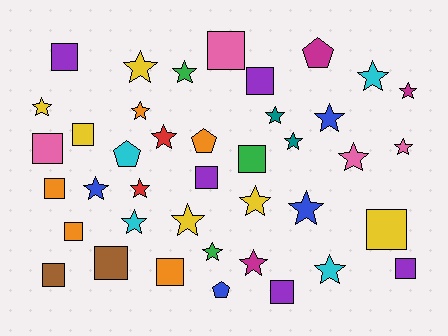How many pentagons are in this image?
There are 4 pentagons.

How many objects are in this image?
There are 40 objects.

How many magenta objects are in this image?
There are 3 magenta objects.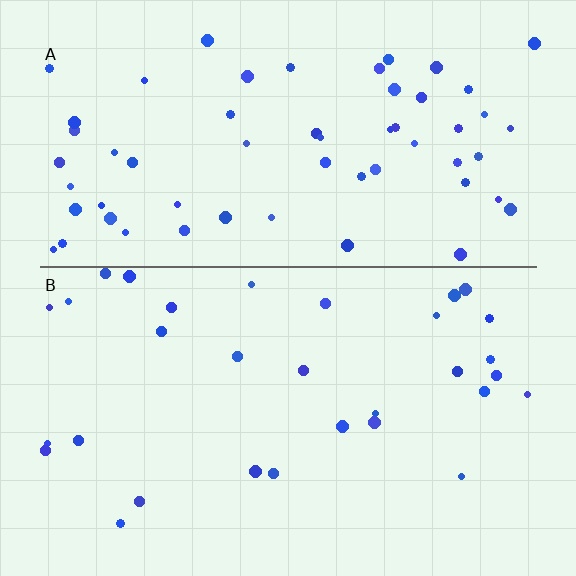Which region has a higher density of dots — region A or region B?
A (the top).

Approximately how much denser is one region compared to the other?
Approximately 1.9× — region A over region B.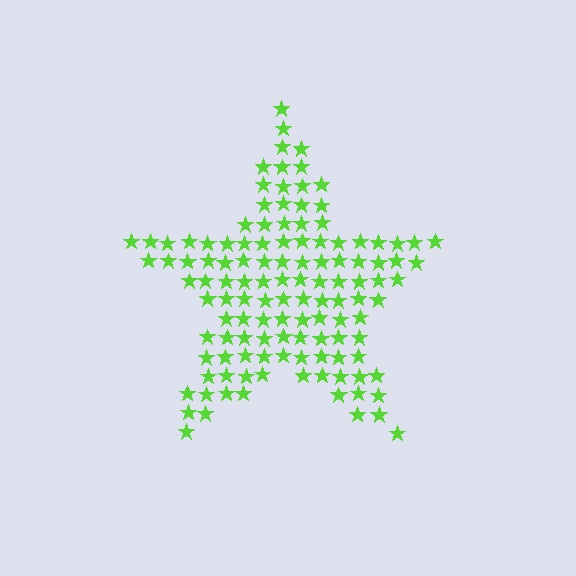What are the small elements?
The small elements are stars.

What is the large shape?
The large shape is a star.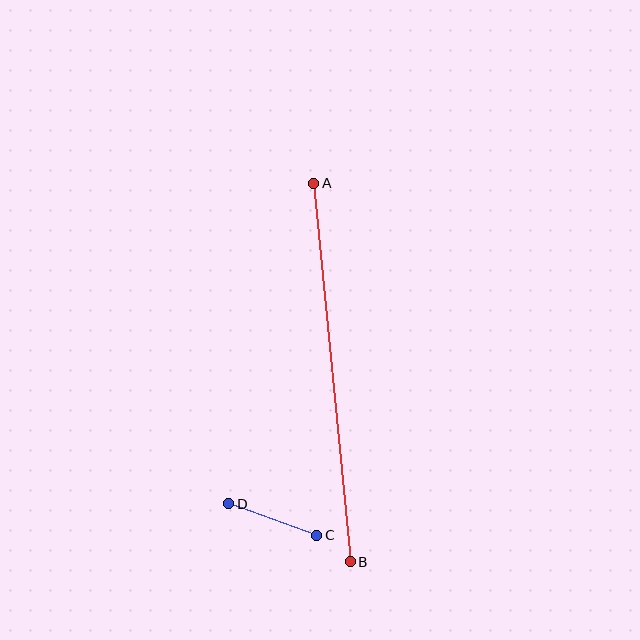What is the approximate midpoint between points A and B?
The midpoint is at approximately (332, 372) pixels.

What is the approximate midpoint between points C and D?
The midpoint is at approximately (273, 520) pixels.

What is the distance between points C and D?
The distance is approximately 93 pixels.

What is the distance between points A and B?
The distance is approximately 380 pixels.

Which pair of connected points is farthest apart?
Points A and B are farthest apart.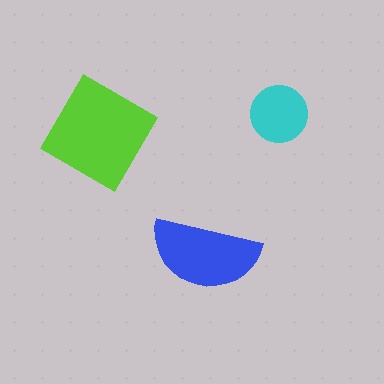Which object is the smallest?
The cyan circle.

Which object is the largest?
The lime diamond.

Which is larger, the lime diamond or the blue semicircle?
The lime diamond.